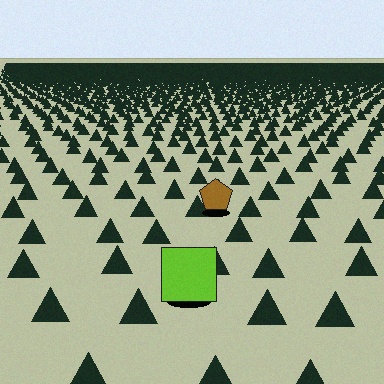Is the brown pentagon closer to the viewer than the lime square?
No. The lime square is closer — you can tell from the texture gradient: the ground texture is coarser near it.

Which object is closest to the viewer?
The lime square is closest. The texture marks near it are larger and more spread out.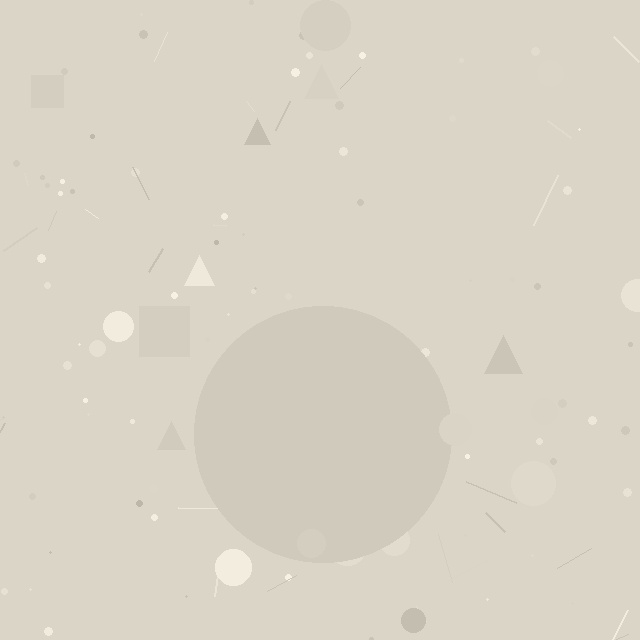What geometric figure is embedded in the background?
A circle is embedded in the background.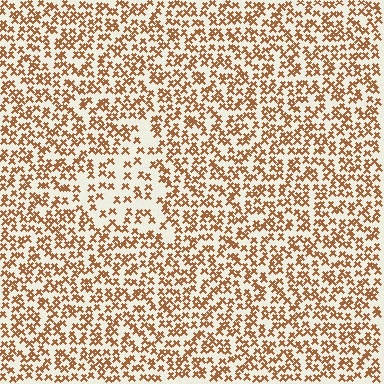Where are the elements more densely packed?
The elements are more densely packed outside the triangle boundary.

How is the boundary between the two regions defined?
The boundary is defined by a change in element density (approximately 1.9x ratio). All elements are the same color, size, and shape.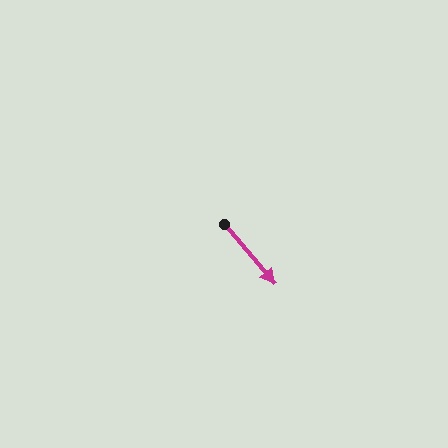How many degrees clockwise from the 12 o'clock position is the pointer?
Approximately 139 degrees.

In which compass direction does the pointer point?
Southeast.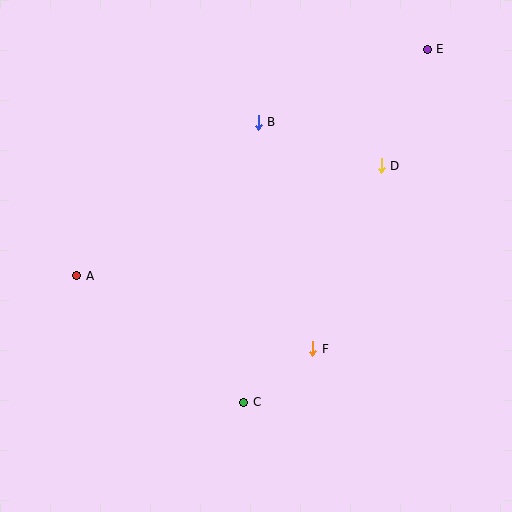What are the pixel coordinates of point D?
Point D is at (381, 166).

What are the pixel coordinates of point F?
Point F is at (313, 349).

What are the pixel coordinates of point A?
Point A is at (77, 276).